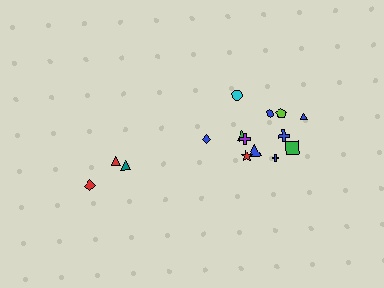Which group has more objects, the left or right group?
The right group.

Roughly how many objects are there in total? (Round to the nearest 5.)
Roughly 15 objects in total.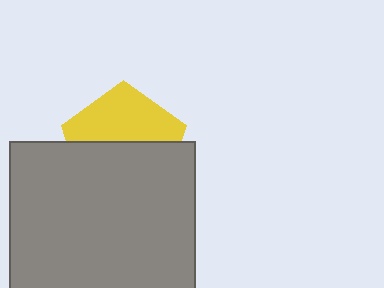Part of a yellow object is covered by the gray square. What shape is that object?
It is a pentagon.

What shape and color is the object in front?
The object in front is a gray square.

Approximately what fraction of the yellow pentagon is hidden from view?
Roughly 54% of the yellow pentagon is hidden behind the gray square.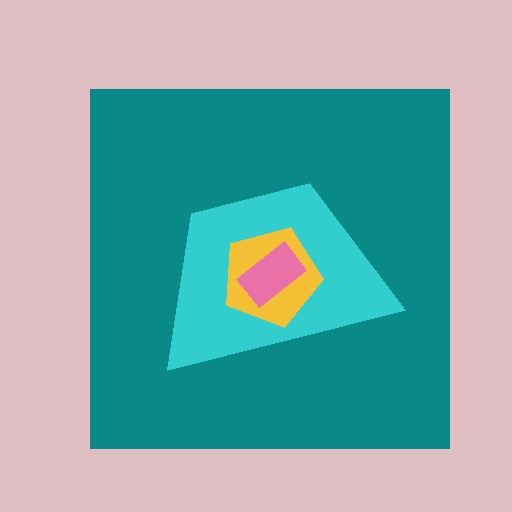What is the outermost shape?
The teal square.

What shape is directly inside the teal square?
The cyan trapezoid.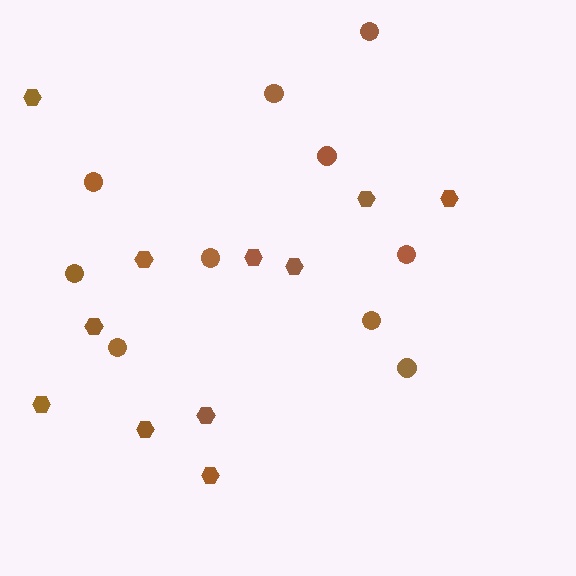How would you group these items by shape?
There are 2 groups: one group of circles (10) and one group of hexagons (11).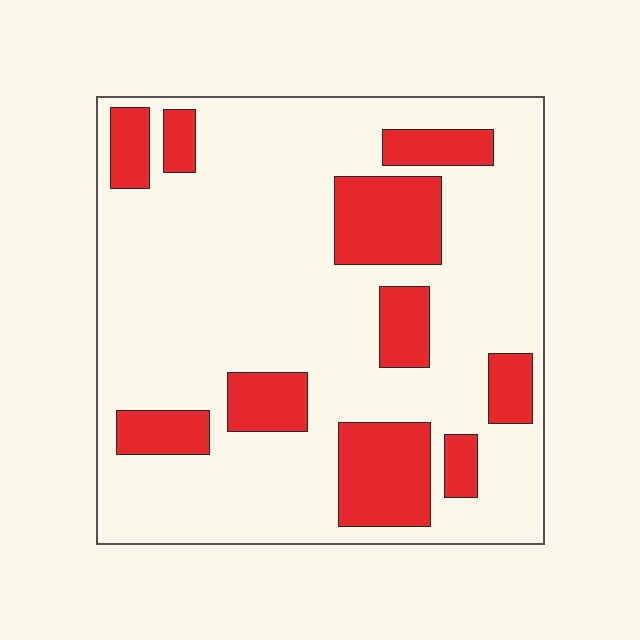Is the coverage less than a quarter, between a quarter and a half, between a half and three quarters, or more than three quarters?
Less than a quarter.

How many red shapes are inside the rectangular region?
10.